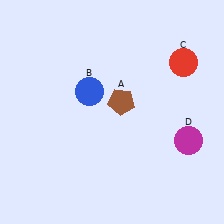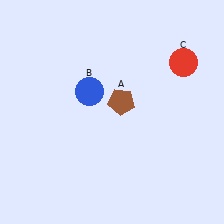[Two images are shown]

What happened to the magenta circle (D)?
The magenta circle (D) was removed in Image 2. It was in the bottom-right area of Image 1.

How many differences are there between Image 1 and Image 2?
There is 1 difference between the two images.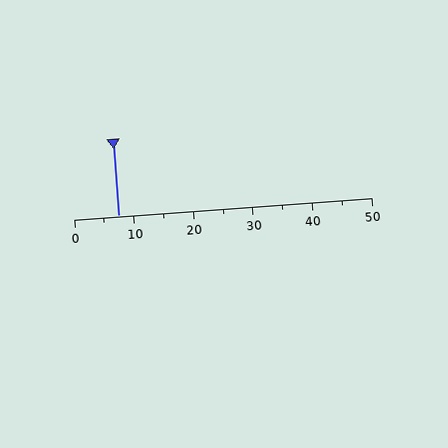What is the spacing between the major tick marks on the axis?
The major ticks are spaced 10 apart.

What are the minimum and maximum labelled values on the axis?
The axis runs from 0 to 50.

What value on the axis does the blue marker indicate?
The marker indicates approximately 7.5.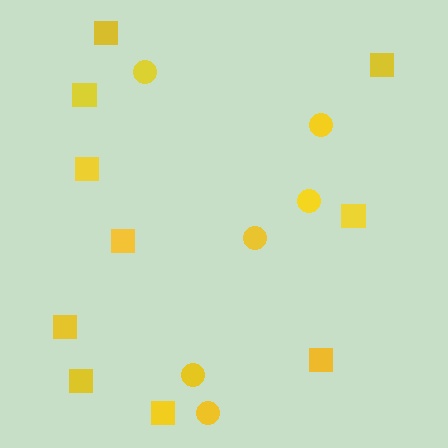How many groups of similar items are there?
There are 2 groups: one group of circles (6) and one group of squares (10).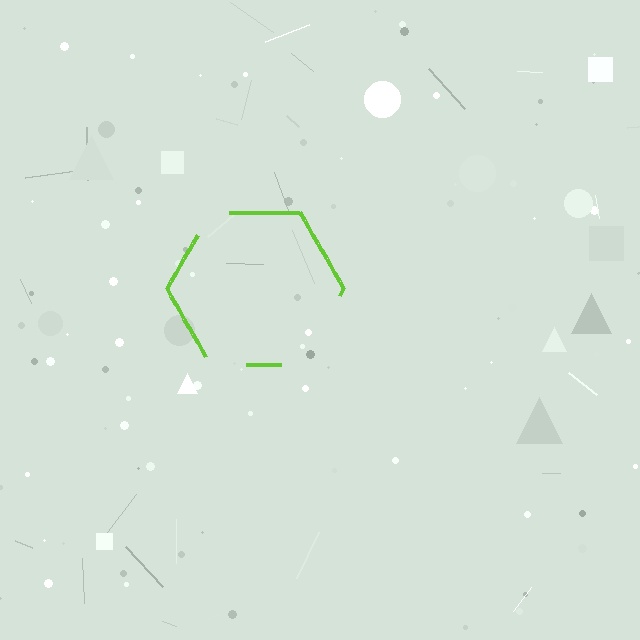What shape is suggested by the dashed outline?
The dashed outline suggests a hexagon.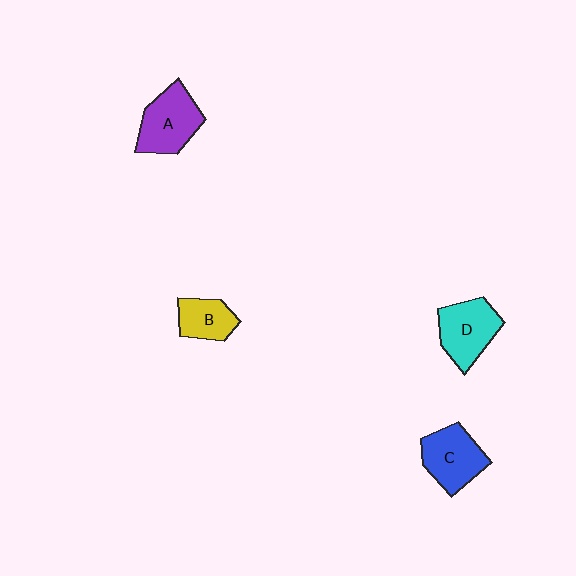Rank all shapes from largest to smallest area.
From largest to smallest: A (purple), D (cyan), C (blue), B (yellow).